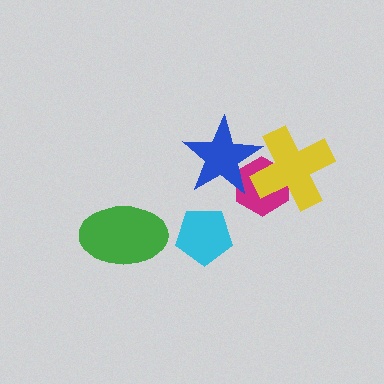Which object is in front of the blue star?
The yellow cross is in front of the blue star.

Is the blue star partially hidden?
Yes, it is partially covered by another shape.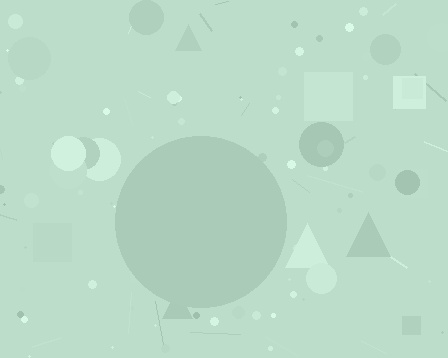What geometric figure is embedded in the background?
A circle is embedded in the background.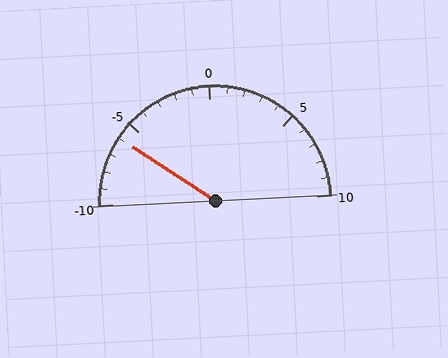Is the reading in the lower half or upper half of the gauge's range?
The reading is in the lower half of the range (-10 to 10).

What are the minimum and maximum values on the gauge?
The gauge ranges from -10 to 10.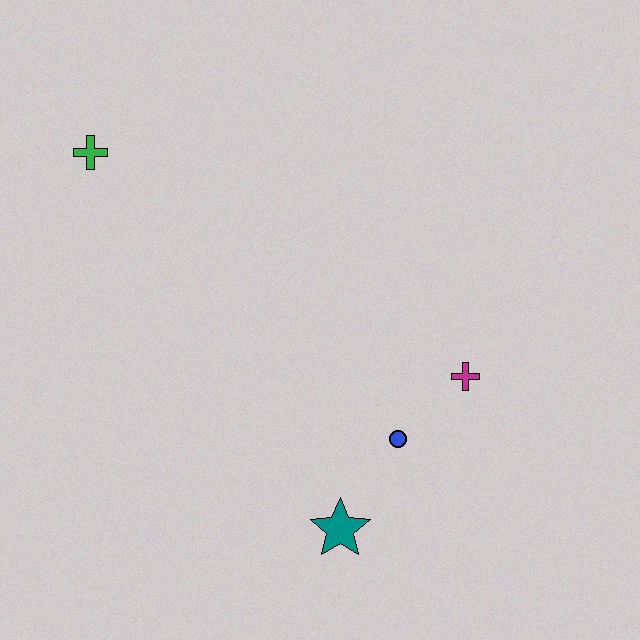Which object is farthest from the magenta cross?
The green cross is farthest from the magenta cross.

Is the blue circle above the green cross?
No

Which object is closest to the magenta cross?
The blue circle is closest to the magenta cross.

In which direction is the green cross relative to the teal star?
The green cross is above the teal star.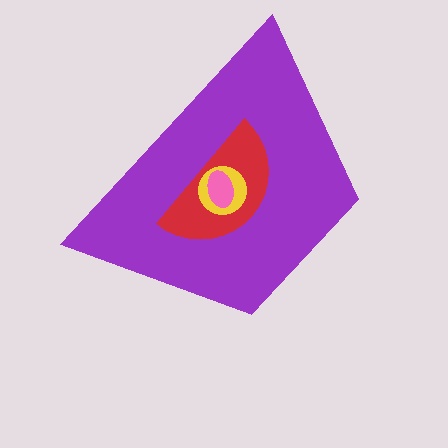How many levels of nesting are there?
4.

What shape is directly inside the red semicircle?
The yellow circle.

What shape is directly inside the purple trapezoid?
The red semicircle.